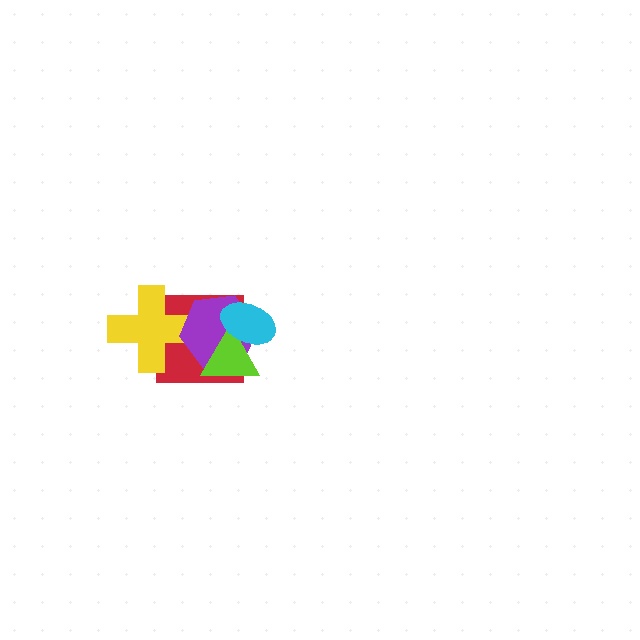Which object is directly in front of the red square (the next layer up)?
The yellow cross is directly in front of the red square.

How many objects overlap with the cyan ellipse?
3 objects overlap with the cyan ellipse.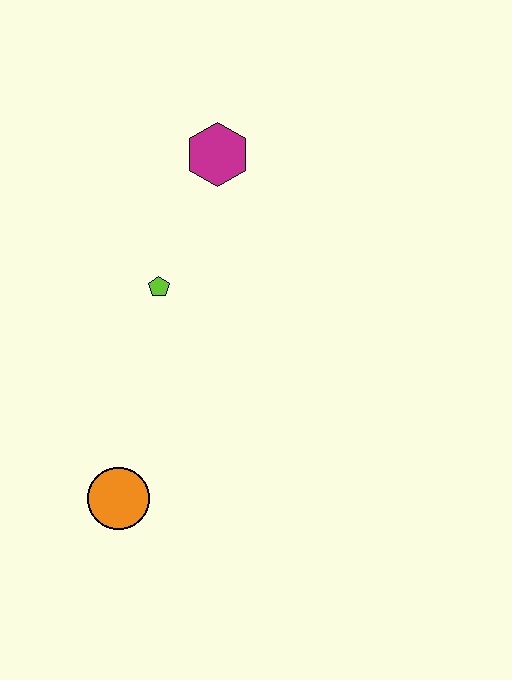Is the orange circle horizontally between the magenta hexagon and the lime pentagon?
No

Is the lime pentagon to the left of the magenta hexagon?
Yes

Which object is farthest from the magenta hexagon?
The orange circle is farthest from the magenta hexagon.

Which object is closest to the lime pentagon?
The magenta hexagon is closest to the lime pentagon.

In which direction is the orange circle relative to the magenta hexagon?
The orange circle is below the magenta hexagon.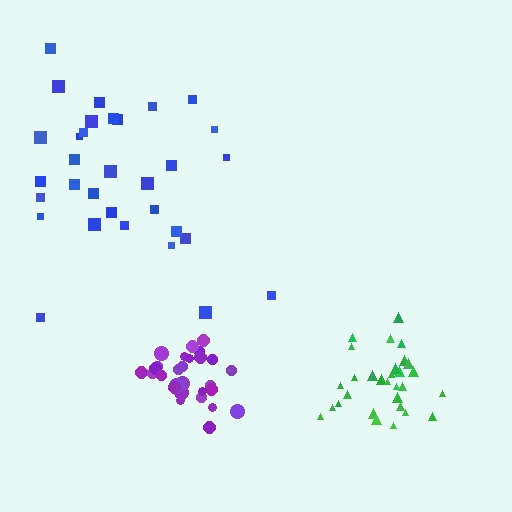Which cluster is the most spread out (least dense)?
Blue.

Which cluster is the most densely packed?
Green.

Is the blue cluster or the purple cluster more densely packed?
Purple.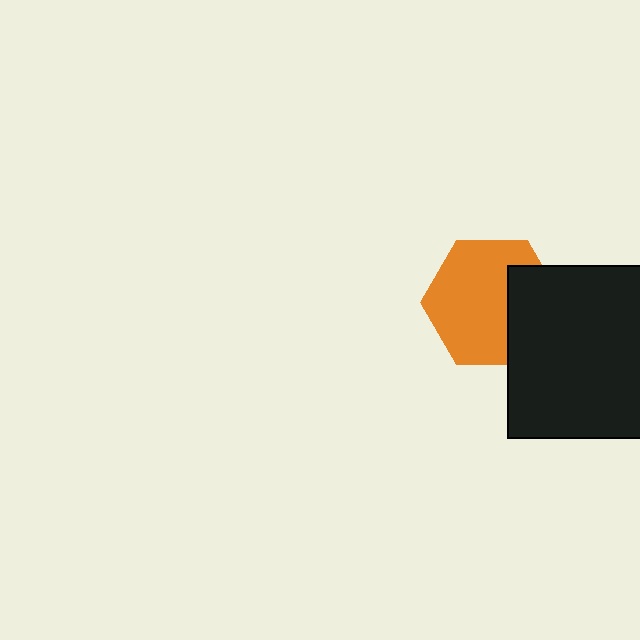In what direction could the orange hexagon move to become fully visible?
The orange hexagon could move left. That would shift it out from behind the black square entirely.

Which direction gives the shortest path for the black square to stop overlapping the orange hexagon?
Moving right gives the shortest separation.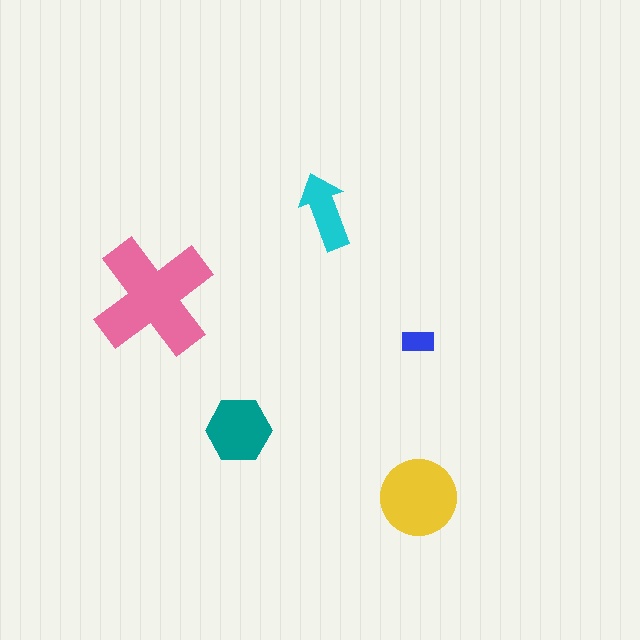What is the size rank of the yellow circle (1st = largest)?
2nd.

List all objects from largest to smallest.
The pink cross, the yellow circle, the teal hexagon, the cyan arrow, the blue rectangle.